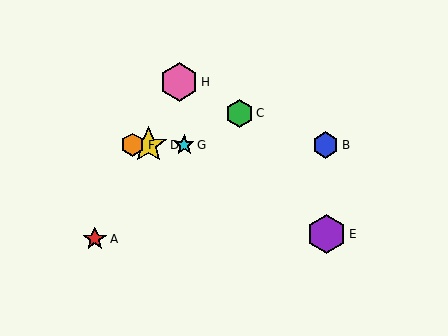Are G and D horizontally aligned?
Yes, both are at y≈145.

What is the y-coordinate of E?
Object E is at y≈234.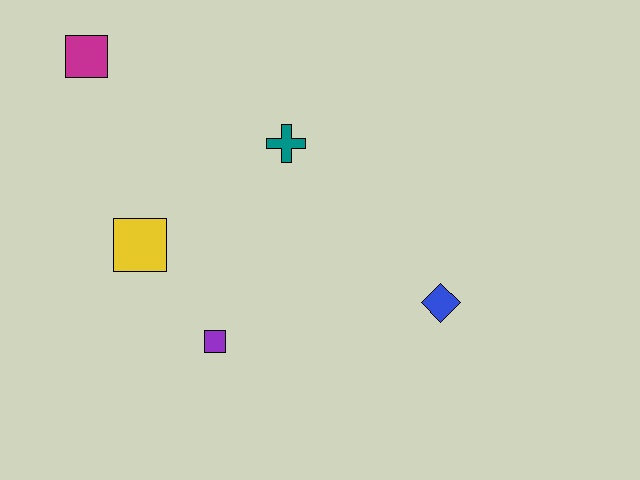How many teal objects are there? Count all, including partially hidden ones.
There is 1 teal object.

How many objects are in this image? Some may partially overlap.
There are 5 objects.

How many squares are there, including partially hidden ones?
There are 3 squares.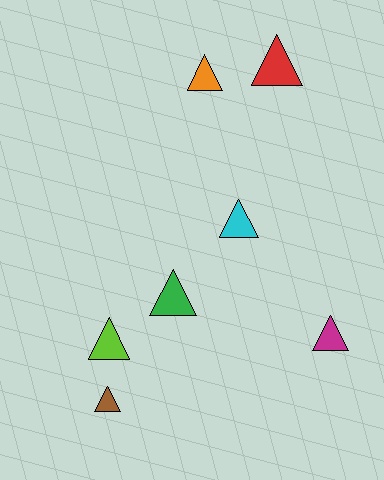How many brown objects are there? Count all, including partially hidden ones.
There is 1 brown object.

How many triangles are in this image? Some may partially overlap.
There are 7 triangles.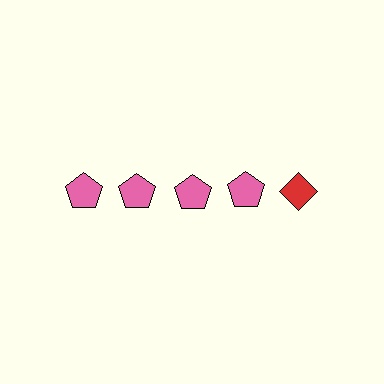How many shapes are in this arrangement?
There are 5 shapes arranged in a grid pattern.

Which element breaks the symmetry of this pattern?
The red diamond in the top row, rightmost column breaks the symmetry. All other shapes are pink pentagons.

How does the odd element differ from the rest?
It differs in both color (red instead of pink) and shape (diamond instead of pentagon).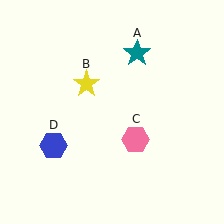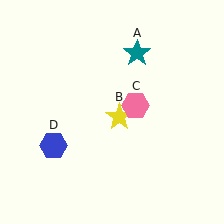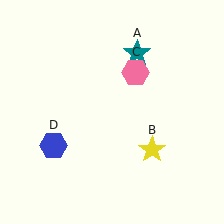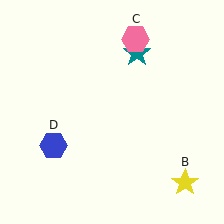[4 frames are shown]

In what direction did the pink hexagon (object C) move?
The pink hexagon (object C) moved up.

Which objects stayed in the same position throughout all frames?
Teal star (object A) and blue hexagon (object D) remained stationary.